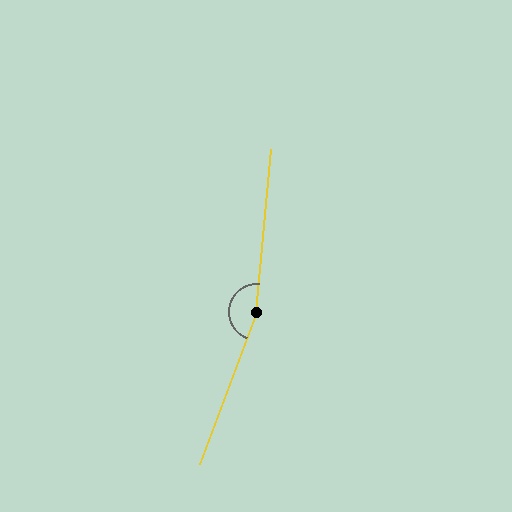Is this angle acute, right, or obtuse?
It is obtuse.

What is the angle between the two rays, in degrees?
Approximately 164 degrees.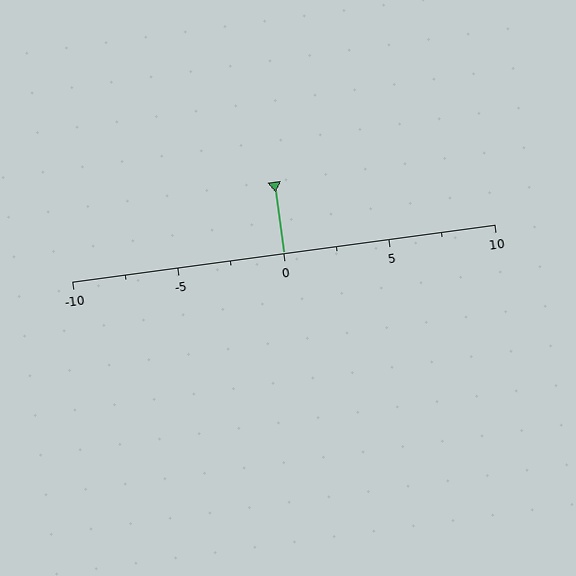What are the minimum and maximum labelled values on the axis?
The axis runs from -10 to 10.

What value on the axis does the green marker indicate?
The marker indicates approximately 0.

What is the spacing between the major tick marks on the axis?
The major ticks are spaced 5 apart.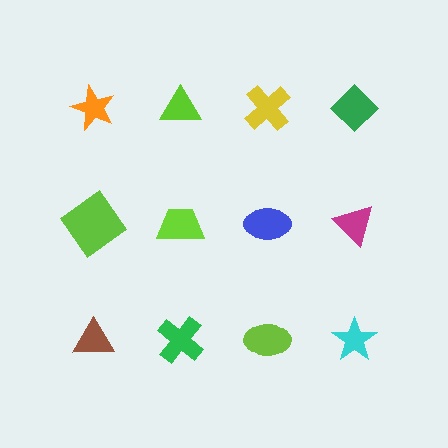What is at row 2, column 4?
A magenta triangle.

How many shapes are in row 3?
4 shapes.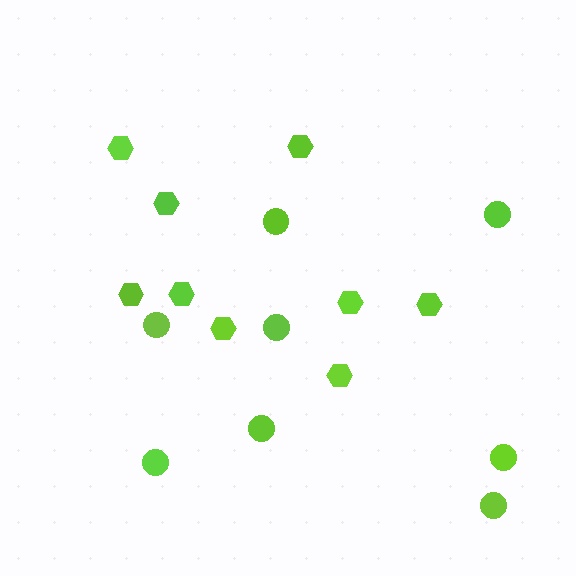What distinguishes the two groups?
There are 2 groups: one group of circles (8) and one group of hexagons (9).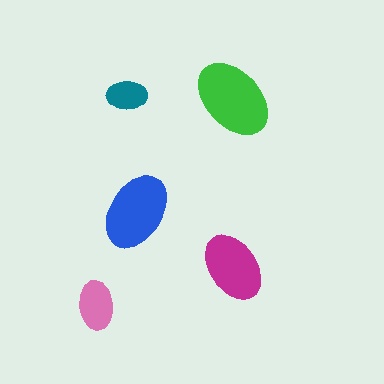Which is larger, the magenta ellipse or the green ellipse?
The green one.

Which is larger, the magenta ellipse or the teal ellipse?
The magenta one.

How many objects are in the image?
There are 5 objects in the image.